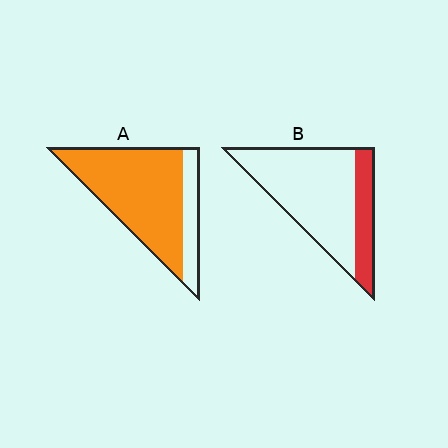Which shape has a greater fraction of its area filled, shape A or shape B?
Shape A.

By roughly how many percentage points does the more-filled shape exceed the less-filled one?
By roughly 55 percentage points (A over B).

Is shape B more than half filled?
No.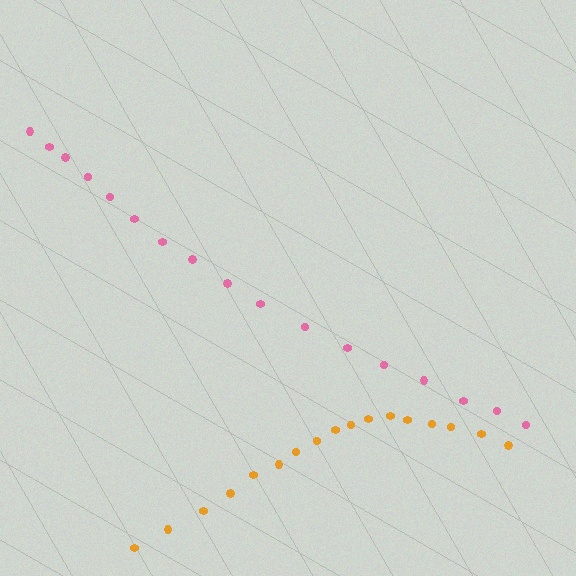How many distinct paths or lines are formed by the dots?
There are 2 distinct paths.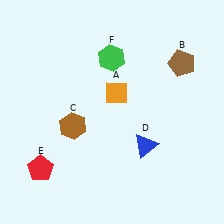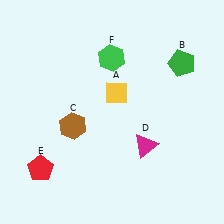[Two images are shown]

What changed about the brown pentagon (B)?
In Image 1, B is brown. In Image 2, it changed to green.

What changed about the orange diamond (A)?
In Image 1, A is orange. In Image 2, it changed to yellow.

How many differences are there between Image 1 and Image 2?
There are 3 differences between the two images.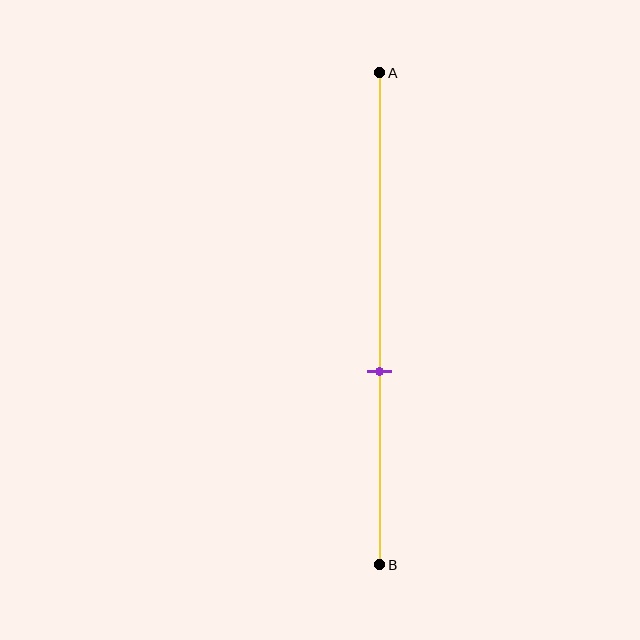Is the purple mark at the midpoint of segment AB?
No, the mark is at about 60% from A, not at the 50% midpoint.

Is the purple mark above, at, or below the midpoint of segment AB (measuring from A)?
The purple mark is below the midpoint of segment AB.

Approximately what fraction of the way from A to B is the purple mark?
The purple mark is approximately 60% of the way from A to B.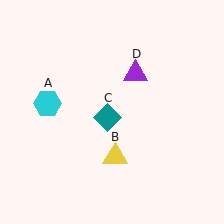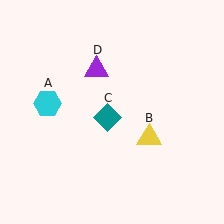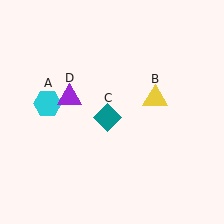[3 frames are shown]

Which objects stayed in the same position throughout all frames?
Cyan hexagon (object A) and teal diamond (object C) remained stationary.